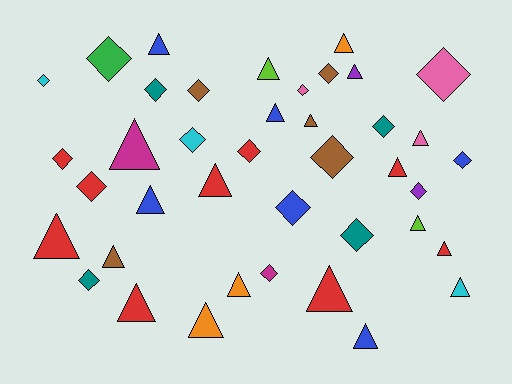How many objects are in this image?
There are 40 objects.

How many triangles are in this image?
There are 21 triangles.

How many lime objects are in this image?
There are 2 lime objects.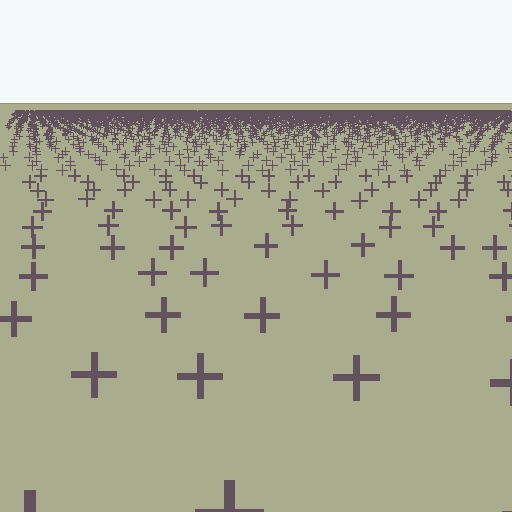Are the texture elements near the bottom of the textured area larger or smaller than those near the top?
Larger. Near the bottom, elements are closer to the viewer and appear at a bigger on-screen size.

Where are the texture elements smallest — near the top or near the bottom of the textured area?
Near the top.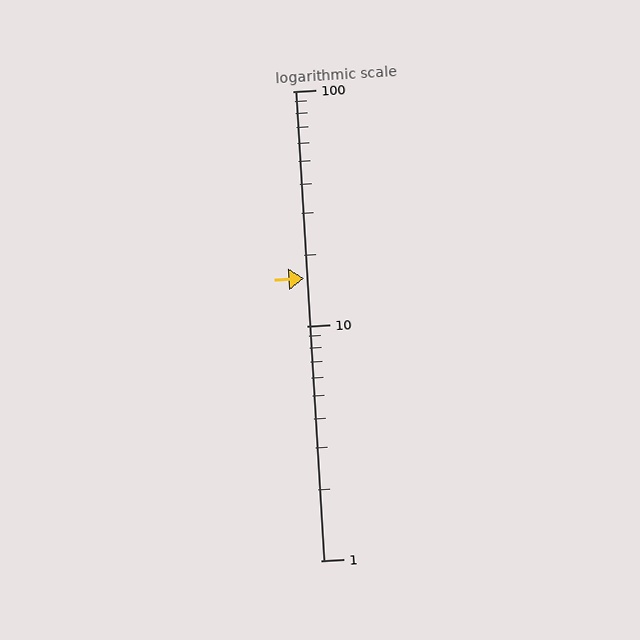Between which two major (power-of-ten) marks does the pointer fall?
The pointer is between 10 and 100.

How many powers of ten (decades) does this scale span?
The scale spans 2 decades, from 1 to 100.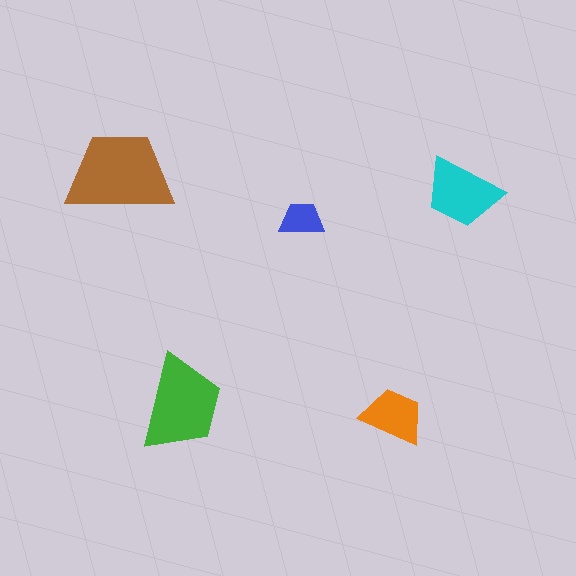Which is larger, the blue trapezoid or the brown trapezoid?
The brown one.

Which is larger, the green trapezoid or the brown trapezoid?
The brown one.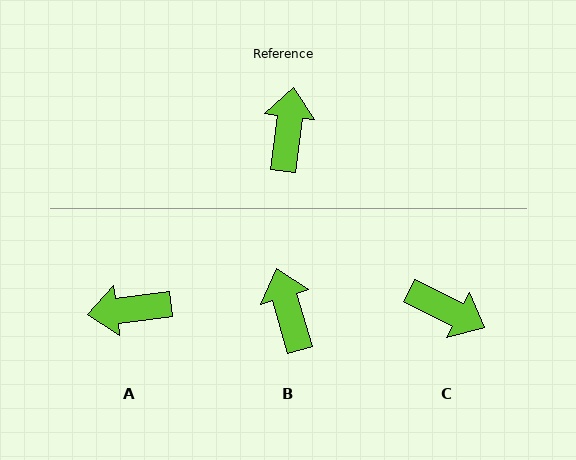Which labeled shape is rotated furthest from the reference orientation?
C, about 109 degrees away.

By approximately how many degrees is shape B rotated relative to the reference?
Approximately 24 degrees counter-clockwise.